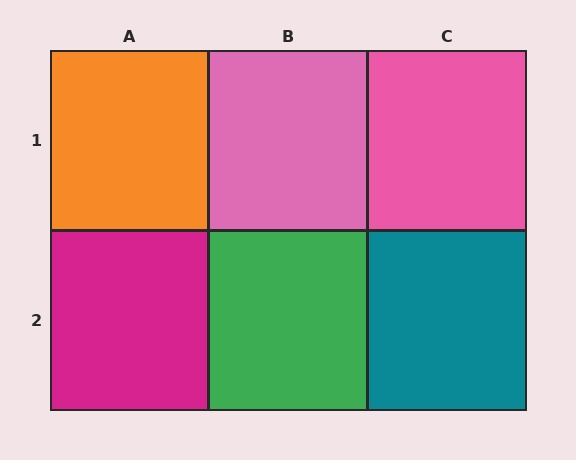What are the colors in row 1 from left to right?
Orange, pink, pink.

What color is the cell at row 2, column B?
Green.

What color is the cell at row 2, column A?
Magenta.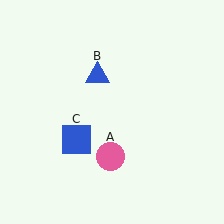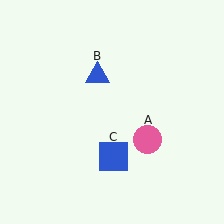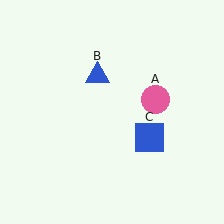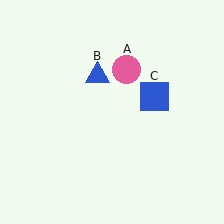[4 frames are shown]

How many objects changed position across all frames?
2 objects changed position: pink circle (object A), blue square (object C).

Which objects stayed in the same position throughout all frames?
Blue triangle (object B) remained stationary.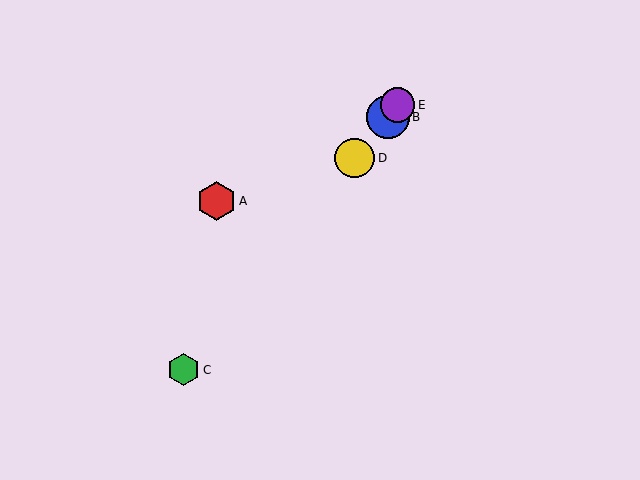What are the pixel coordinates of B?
Object B is at (388, 117).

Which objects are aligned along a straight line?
Objects B, C, D, E are aligned along a straight line.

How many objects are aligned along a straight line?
4 objects (B, C, D, E) are aligned along a straight line.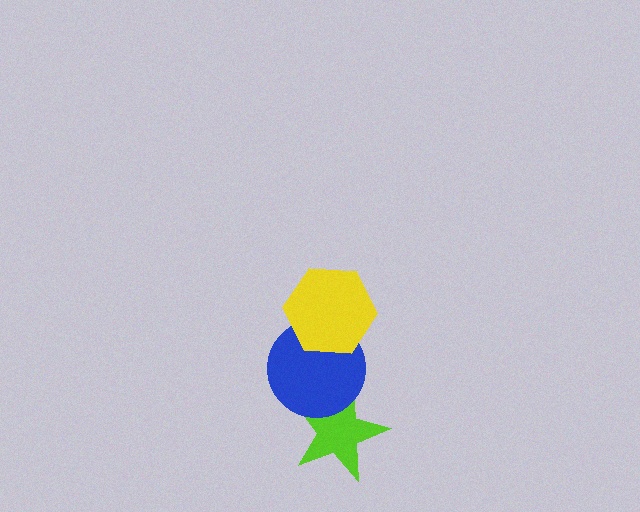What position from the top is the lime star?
The lime star is 3rd from the top.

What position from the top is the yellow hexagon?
The yellow hexagon is 1st from the top.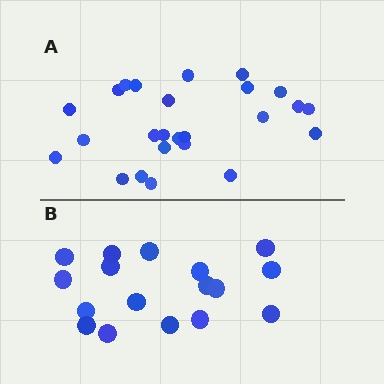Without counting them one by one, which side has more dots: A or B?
Region A (the top region) has more dots.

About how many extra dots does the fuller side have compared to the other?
Region A has roughly 8 or so more dots than region B.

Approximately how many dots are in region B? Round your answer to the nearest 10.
About 20 dots. (The exact count is 17, which rounds to 20.)